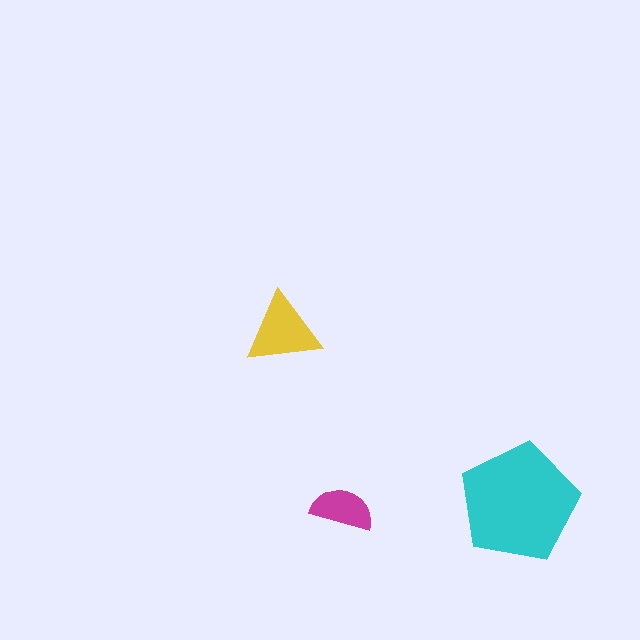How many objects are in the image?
There are 3 objects in the image.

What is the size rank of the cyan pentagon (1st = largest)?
1st.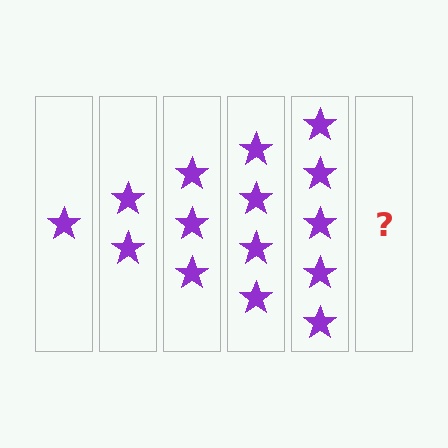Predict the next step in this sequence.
The next step is 6 stars.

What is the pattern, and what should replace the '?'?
The pattern is that each step adds one more star. The '?' should be 6 stars.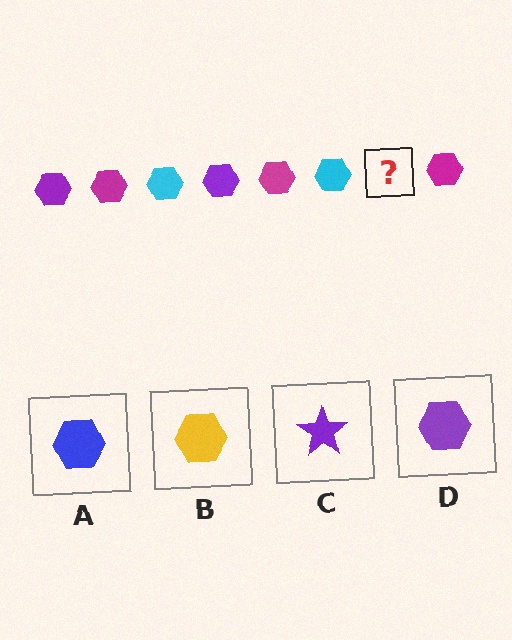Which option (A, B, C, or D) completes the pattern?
D.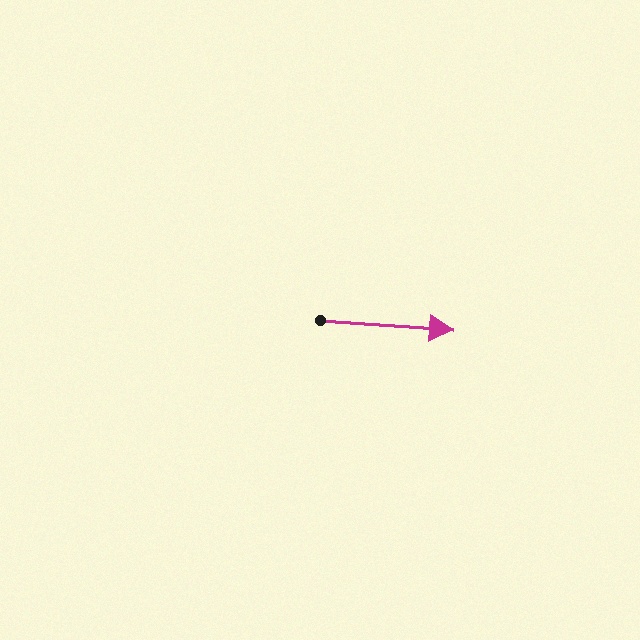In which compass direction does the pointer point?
East.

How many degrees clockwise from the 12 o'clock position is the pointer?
Approximately 94 degrees.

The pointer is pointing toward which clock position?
Roughly 3 o'clock.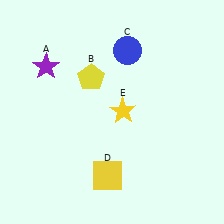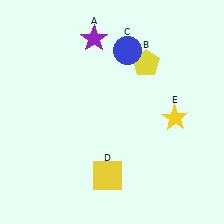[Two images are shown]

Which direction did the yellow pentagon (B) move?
The yellow pentagon (B) moved right.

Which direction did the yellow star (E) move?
The yellow star (E) moved right.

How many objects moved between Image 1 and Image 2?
3 objects moved between the two images.